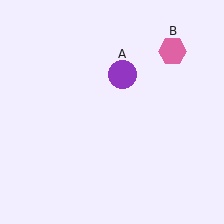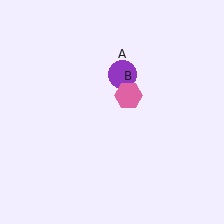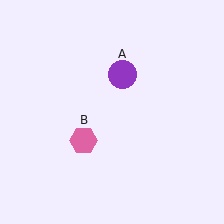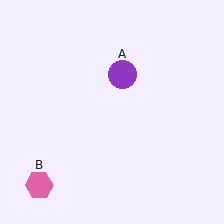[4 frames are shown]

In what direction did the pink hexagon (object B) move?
The pink hexagon (object B) moved down and to the left.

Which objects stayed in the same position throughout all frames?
Purple circle (object A) remained stationary.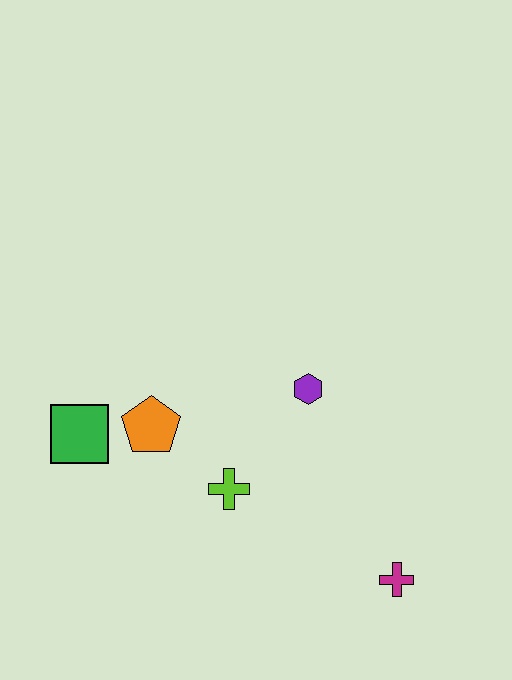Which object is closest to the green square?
The orange pentagon is closest to the green square.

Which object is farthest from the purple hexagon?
The green square is farthest from the purple hexagon.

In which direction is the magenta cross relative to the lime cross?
The magenta cross is to the right of the lime cross.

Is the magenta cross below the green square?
Yes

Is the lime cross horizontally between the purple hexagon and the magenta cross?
No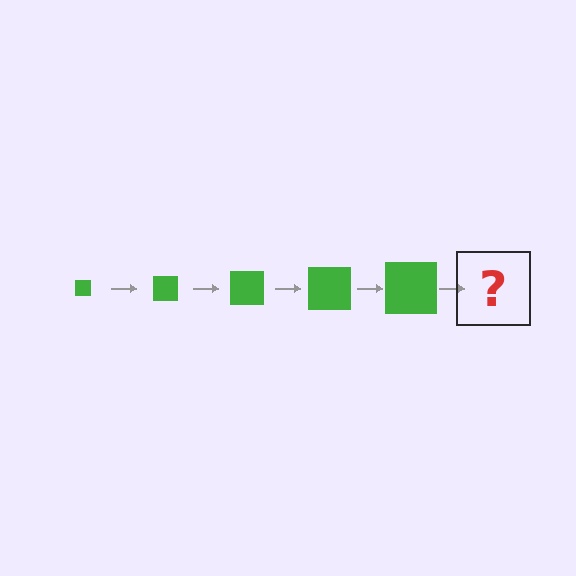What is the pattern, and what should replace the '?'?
The pattern is that the square gets progressively larger each step. The '?' should be a green square, larger than the previous one.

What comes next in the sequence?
The next element should be a green square, larger than the previous one.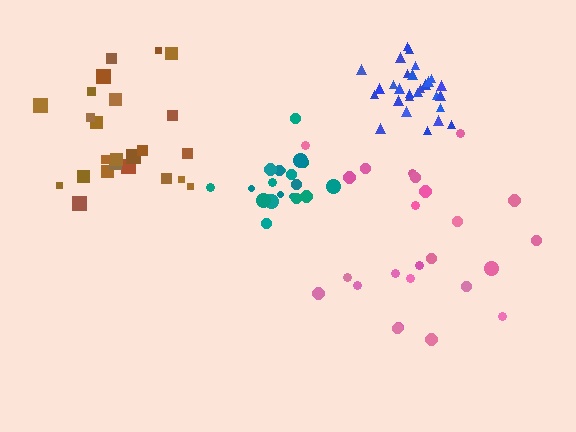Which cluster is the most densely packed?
Blue.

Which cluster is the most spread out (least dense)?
Pink.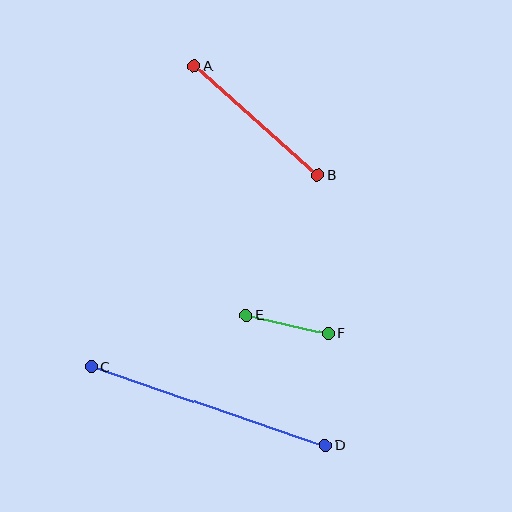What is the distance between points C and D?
The distance is approximately 247 pixels.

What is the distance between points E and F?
The distance is approximately 84 pixels.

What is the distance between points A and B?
The distance is approximately 165 pixels.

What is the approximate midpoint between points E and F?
The midpoint is at approximately (287, 324) pixels.